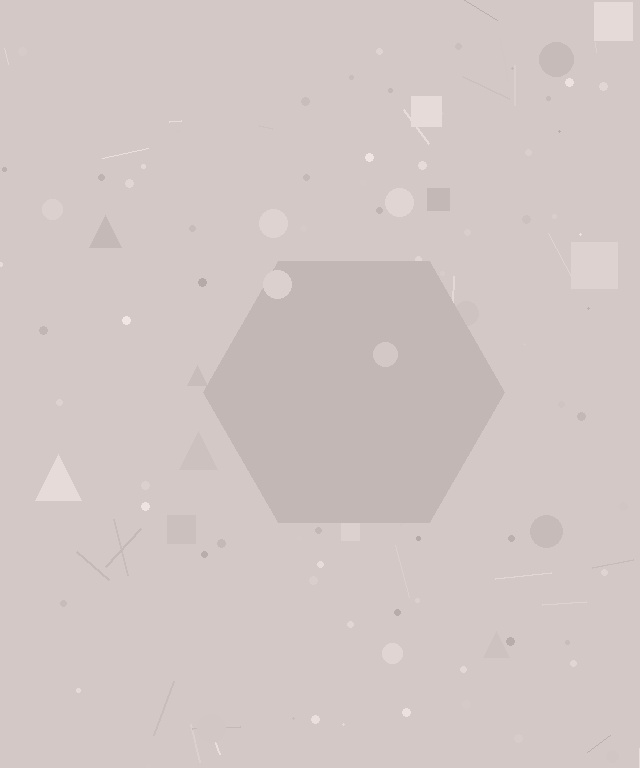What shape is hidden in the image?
A hexagon is hidden in the image.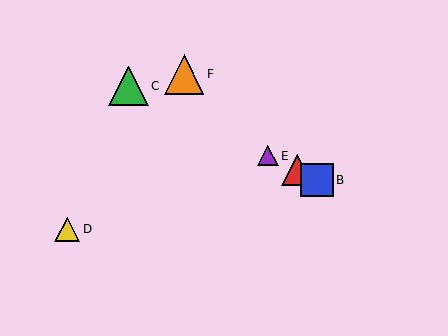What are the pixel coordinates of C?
Object C is at (129, 86).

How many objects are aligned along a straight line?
4 objects (A, B, C, E) are aligned along a straight line.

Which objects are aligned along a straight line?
Objects A, B, C, E are aligned along a straight line.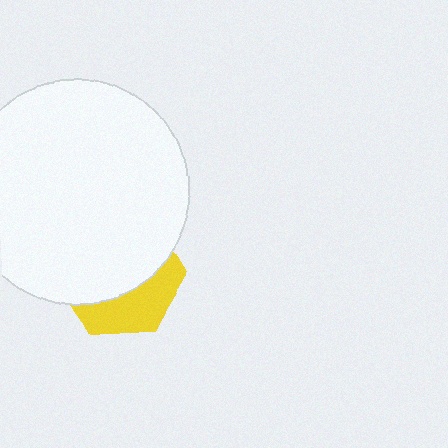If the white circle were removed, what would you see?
You would see the complete yellow hexagon.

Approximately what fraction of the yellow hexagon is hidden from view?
Roughly 65% of the yellow hexagon is hidden behind the white circle.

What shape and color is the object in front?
The object in front is a white circle.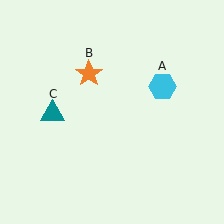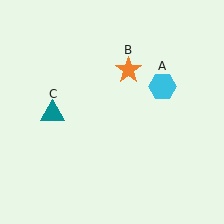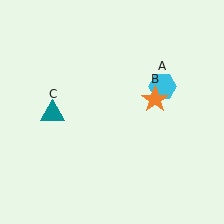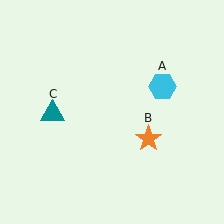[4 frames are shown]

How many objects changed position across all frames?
1 object changed position: orange star (object B).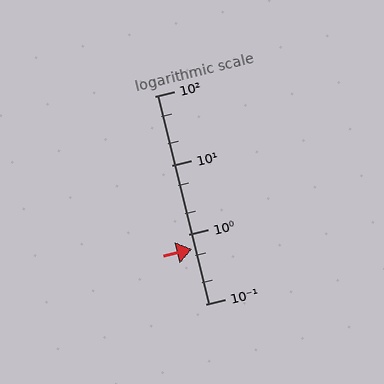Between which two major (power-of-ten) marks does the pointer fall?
The pointer is between 0.1 and 1.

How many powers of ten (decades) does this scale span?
The scale spans 3 decades, from 0.1 to 100.